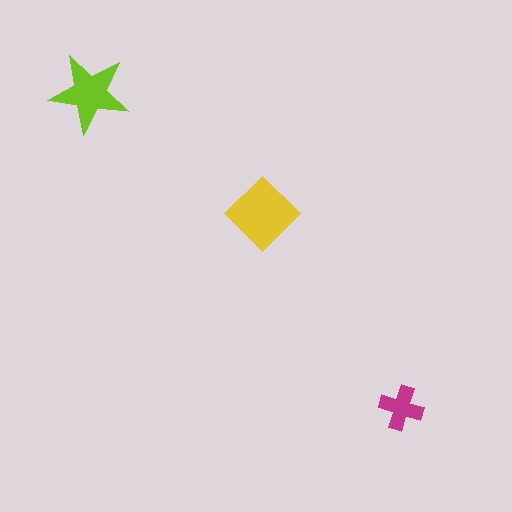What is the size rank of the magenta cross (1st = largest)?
3rd.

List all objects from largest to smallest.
The yellow diamond, the lime star, the magenta cross.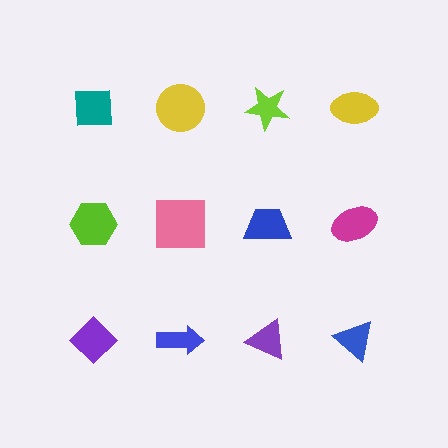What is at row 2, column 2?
A pink square.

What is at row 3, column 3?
A purple triangle.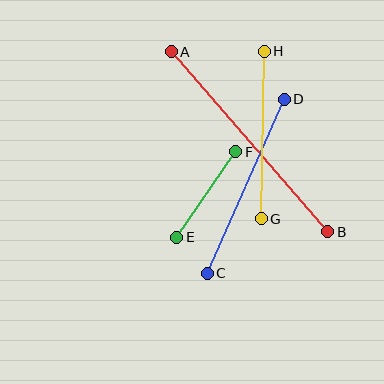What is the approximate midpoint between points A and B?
The midpoint is at approximately (249, 142) pixels.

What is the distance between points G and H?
The distance is approximately 168 pixels.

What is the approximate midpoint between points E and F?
The midpoint is at approximately (206, 194) pixels.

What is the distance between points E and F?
The distance is approximately 104 pixels.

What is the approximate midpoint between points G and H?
The midpoint is at approximately (263, 135) pixels.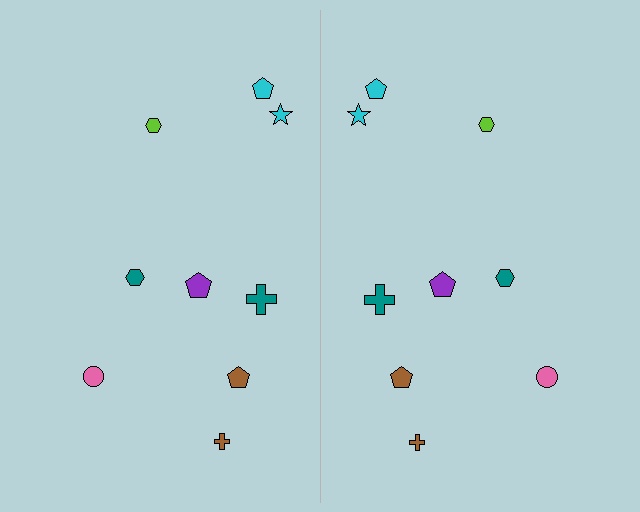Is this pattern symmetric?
Yes, this pattern has bilateral (reflection) symmetry.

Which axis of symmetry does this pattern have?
The pattern has a vertical axis of symmetry running through the center of the image.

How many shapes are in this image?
There are 18 shapes in this image.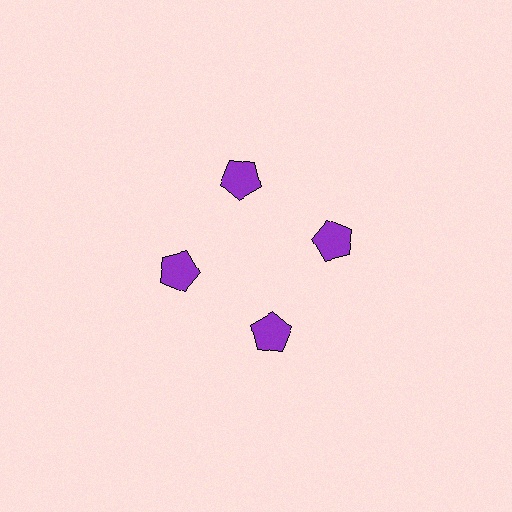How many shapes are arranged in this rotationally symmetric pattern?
There are 4 shapes, arranged in 4 groups of 1.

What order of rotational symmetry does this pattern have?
This pattern has 4-fold rotational symmetry.